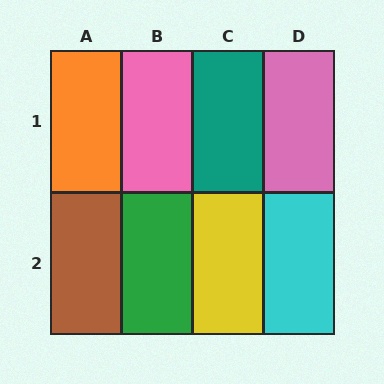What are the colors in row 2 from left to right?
Brown, green, yellow, cyan.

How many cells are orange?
1 cell is orange.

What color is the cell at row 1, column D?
Pink.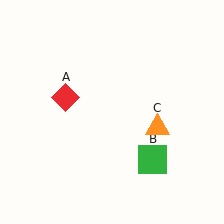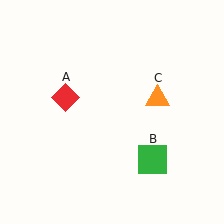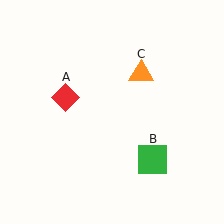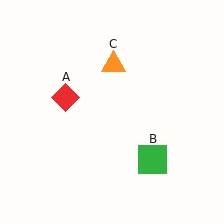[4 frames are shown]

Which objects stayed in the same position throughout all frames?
Red diamond (object A) and green square (object B) remained stationary.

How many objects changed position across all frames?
1 object changed position: orange triangle (object C).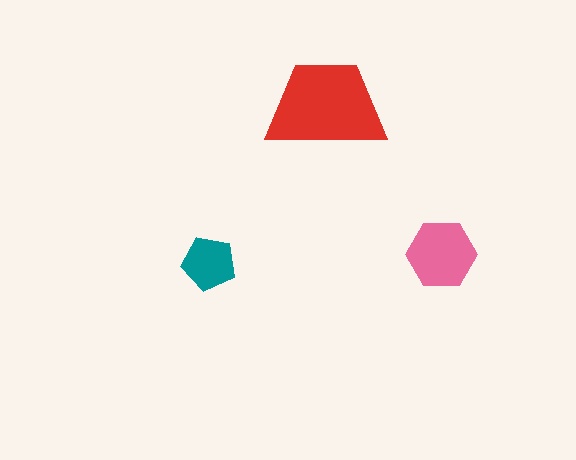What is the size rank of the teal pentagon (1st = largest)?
3rd.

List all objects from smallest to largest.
The teal pentagon, the pink hexagon, the red trapezoid.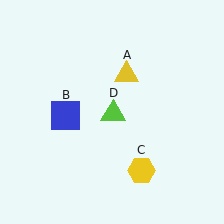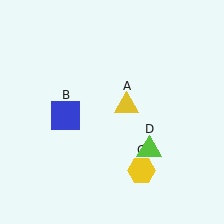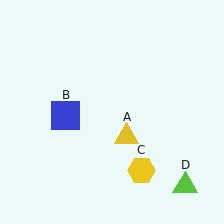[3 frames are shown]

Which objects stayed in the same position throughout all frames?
Blue square (object B) and yellow hexagon (object C) remained stationary.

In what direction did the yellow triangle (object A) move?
The yellow triangle (object A) moved down.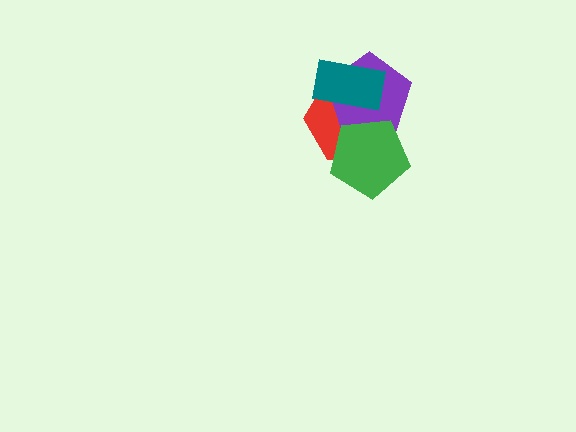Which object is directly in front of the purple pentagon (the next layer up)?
The teal rectangle is directly in front of the purple pentagon.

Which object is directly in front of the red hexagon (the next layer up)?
The purple pentagon is directly in front of the red hexagon.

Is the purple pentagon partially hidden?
Yes, it is partially covered by another shape.